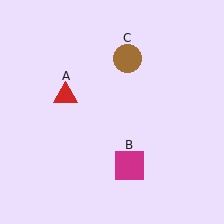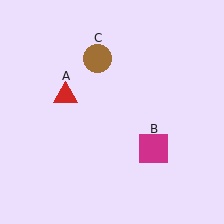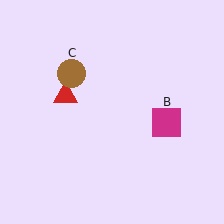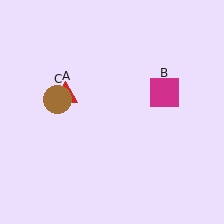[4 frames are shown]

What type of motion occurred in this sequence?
The magenta square (object B), brown circle (object C) rotated counterclockwise around the center of the scene.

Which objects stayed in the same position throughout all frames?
Red triangle (object A) remained stationary.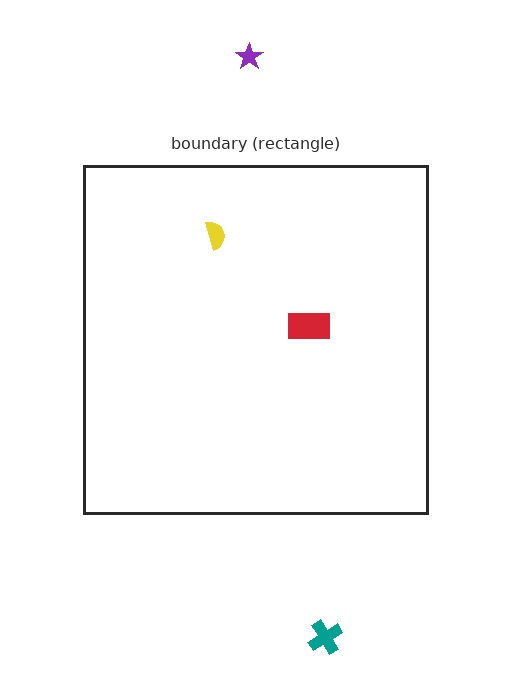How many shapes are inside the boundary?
2 inside, 2 outside.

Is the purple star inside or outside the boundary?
Outside.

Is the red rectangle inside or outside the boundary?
Inside.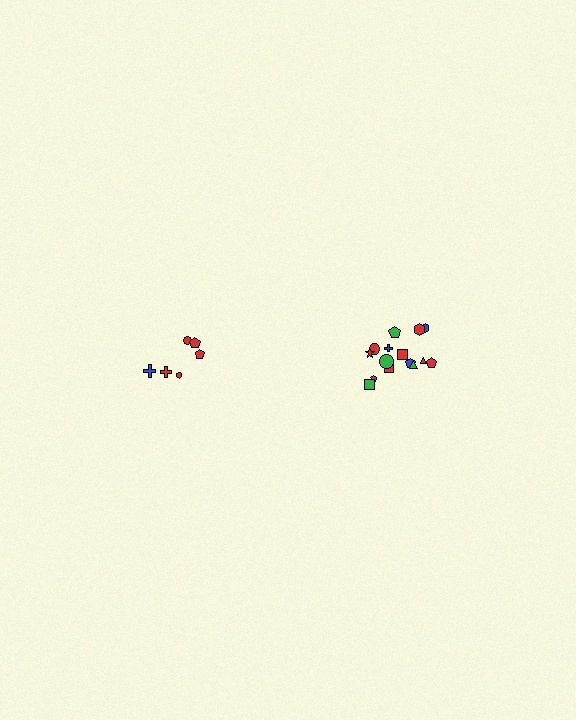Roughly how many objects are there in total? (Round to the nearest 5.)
Roughly 20 objects in total.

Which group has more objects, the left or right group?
The right group.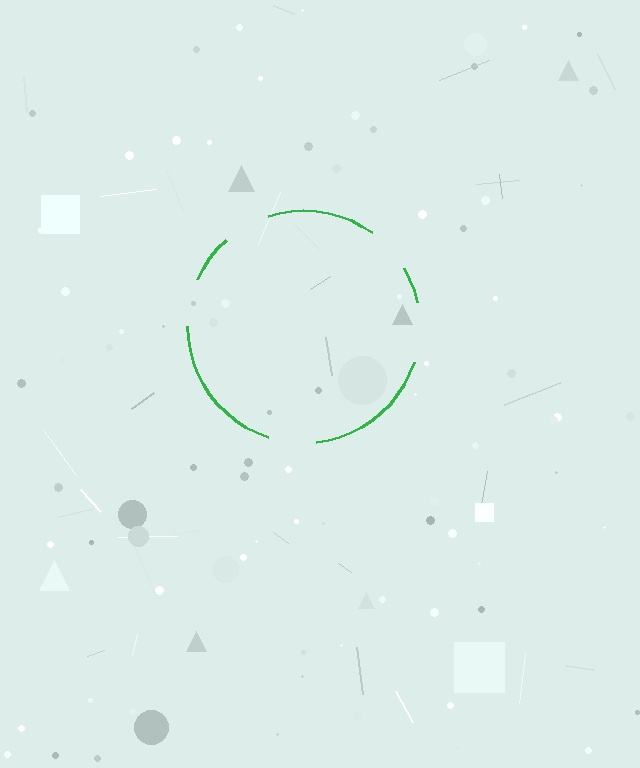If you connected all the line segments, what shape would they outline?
They would outline a circle.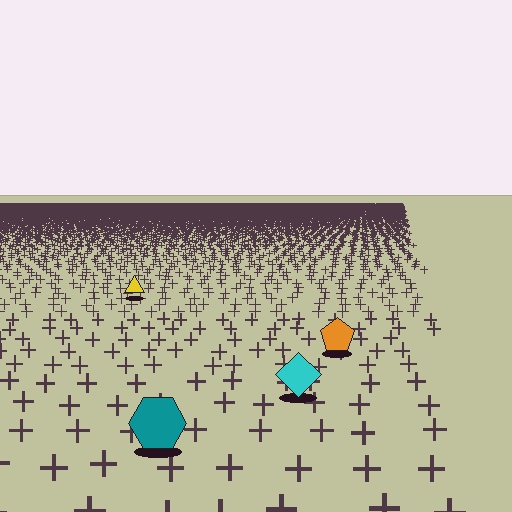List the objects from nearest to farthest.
From nearest to farthest: the teal hexagon, the cyan diamond, the orange pentagon, the yellow triangle.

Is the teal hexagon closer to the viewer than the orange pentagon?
Yes. The teal hexagon is closer — you can tell from the texture gradient: the ground texture is coarser near it.